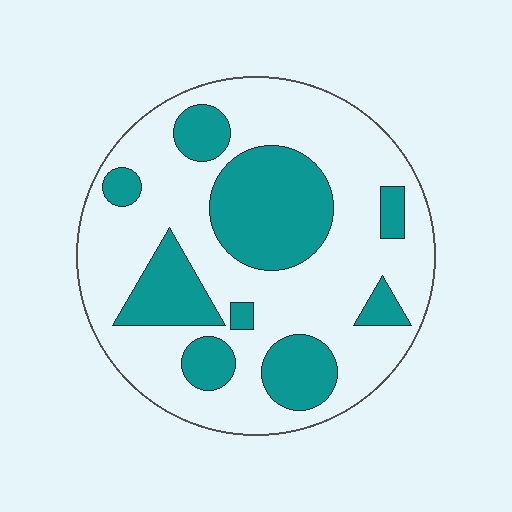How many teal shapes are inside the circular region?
9.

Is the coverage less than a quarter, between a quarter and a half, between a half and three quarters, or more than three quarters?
Between a quarter and a half.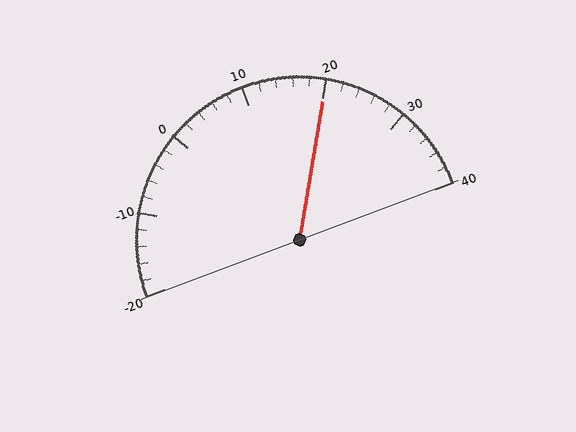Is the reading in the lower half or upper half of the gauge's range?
The reading is in the upper half of the range (-20 to 40).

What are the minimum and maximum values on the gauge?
The gauge ranges from -20 to 40.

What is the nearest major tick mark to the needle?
The nearest major tick mark is 20.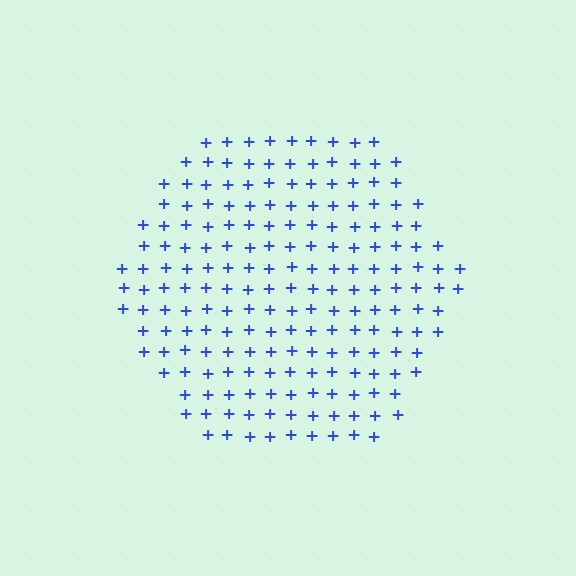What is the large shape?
The large shape is a hexagon.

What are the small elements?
The small elements are plus signs.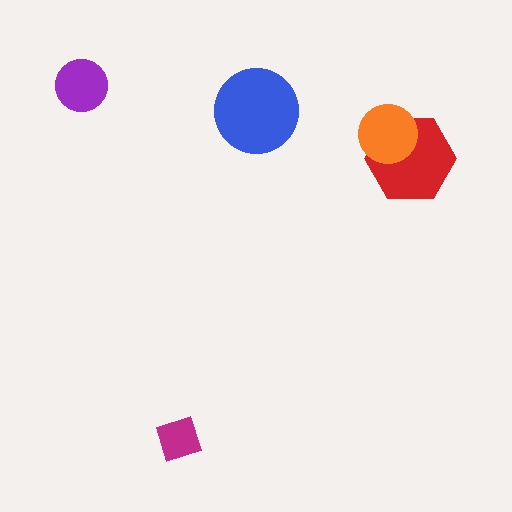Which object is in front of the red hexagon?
The orange circle is in front of the red hexagon.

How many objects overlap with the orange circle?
1 object overlaps with the orange circle.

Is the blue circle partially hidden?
No, no other shape covers it.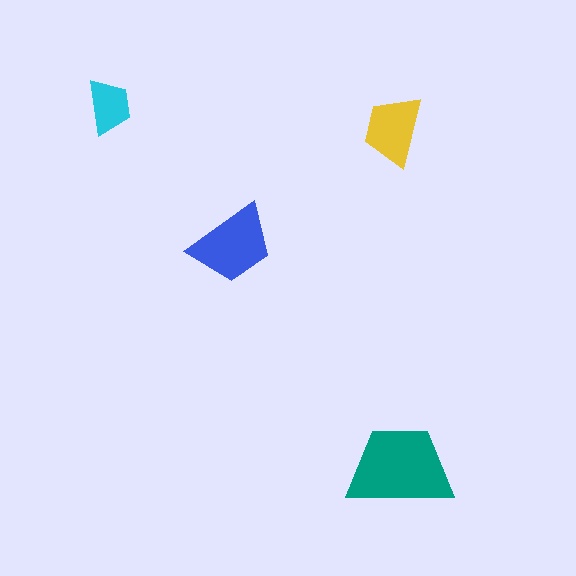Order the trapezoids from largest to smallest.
the teal one, the blue one, the yellow one, the cyan one.